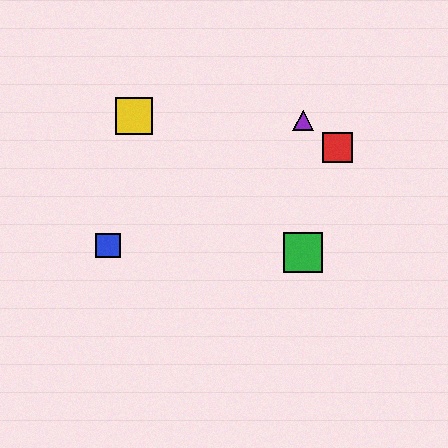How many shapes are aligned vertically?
2 shapes (the green square, the purple triangle) are aligned vertically.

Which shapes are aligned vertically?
The green square, the purple triangle are aligned vertically.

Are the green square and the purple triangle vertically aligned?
Yes, both are at x≈303.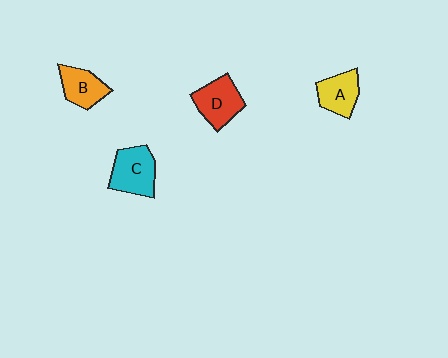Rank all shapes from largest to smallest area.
From largest to smallest: C (cyan), D (red), A (yellow), B (orange).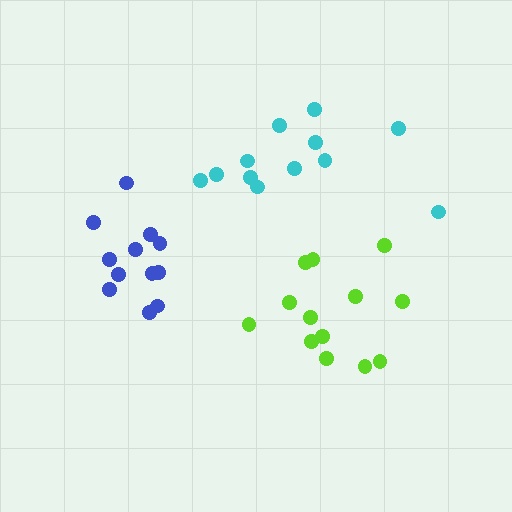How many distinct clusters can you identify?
There are 3 distinct clusters.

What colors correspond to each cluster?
The clusters are colored: cyan, blue, lime.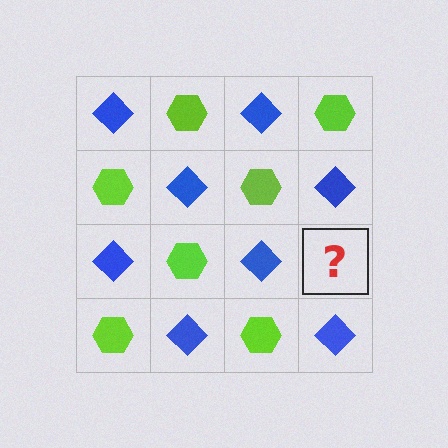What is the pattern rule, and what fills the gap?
The rule is that it alternates blue diamond and lime hexagon in a checkerboard pattern. The gap should be filled with a lime hexagon.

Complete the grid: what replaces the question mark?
The question mark should be replaced with a lime hexagon.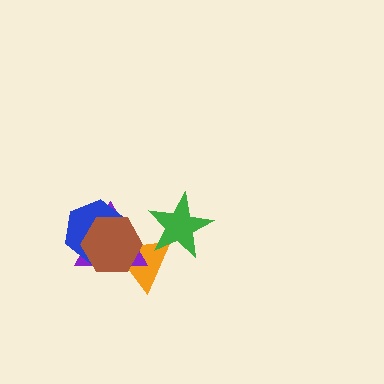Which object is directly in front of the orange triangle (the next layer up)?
The green star is directly in front of the orange triangle.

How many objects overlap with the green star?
1 object overlaps with the green star.